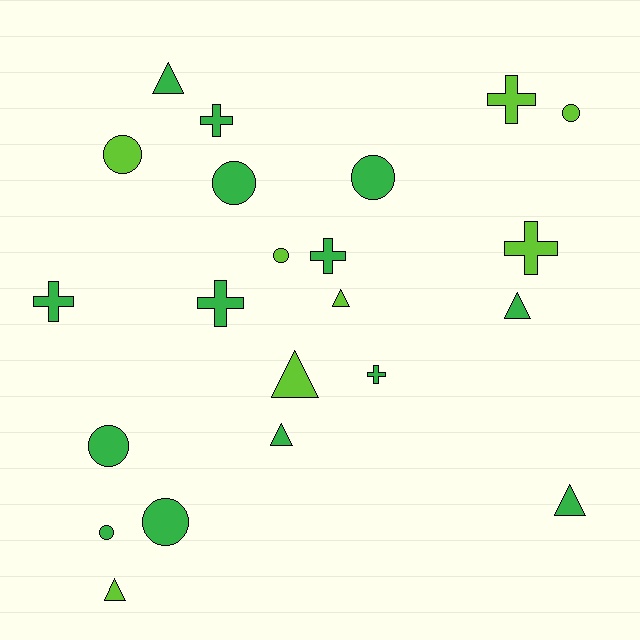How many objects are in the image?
There are 22 objects.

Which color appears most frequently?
Green, with 14 objects.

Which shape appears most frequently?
Circle, with 8 objects.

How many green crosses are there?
There are 5 green crosses.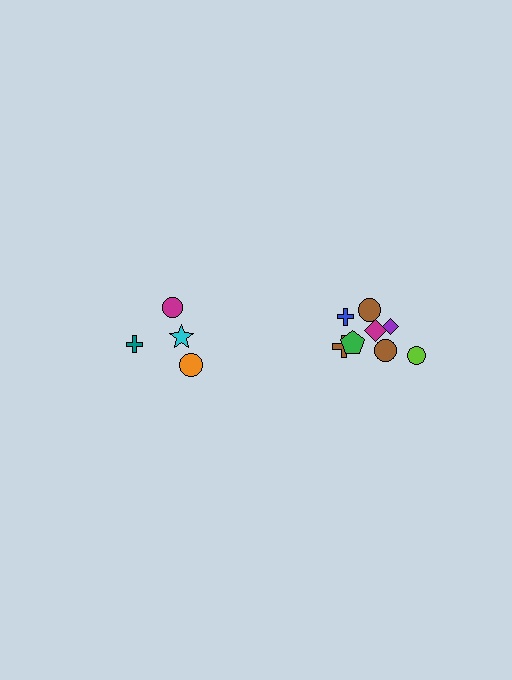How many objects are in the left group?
There are 4 objects.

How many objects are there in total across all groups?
There are 12 objects.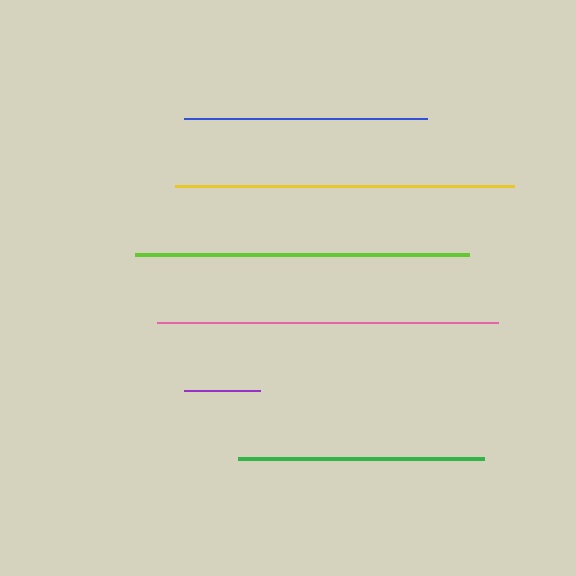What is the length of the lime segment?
The lime segment is approximately 334 pixels long.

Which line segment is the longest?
The pink line is the longest at approximately 341 pixels.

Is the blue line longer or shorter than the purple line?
The blue line is longer than the purple line.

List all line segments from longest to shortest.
From longest to shortest: pink, yellow, lime, green, blue, purple.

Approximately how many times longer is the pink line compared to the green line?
The pink line is approximately 1.4 times the length of the green line.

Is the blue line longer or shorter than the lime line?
The lime line is longer than the blue line.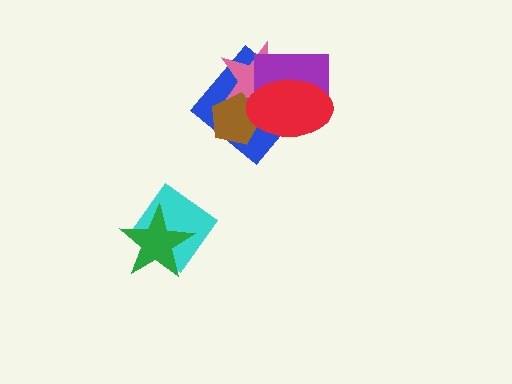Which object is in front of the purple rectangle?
The red ellipse is in front of the purple rectangle.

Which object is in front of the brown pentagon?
The red ellipse is in front of the brown pentagon.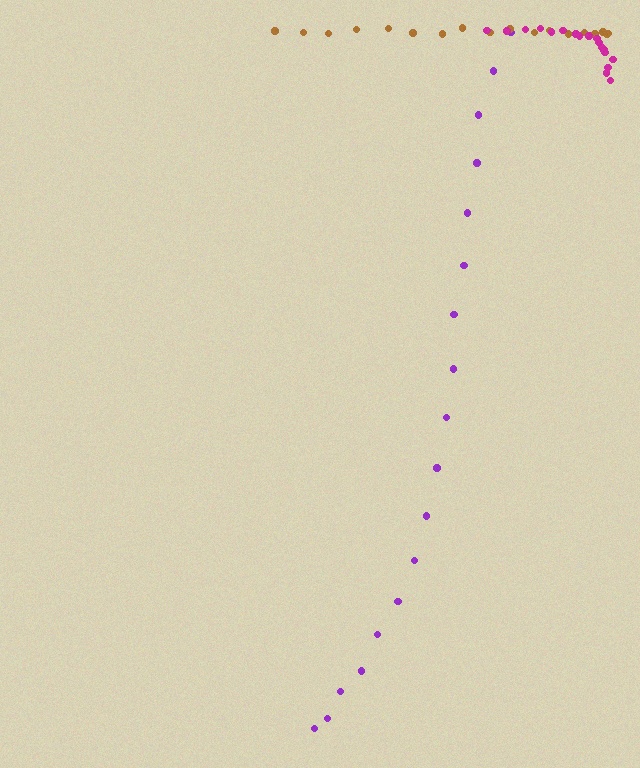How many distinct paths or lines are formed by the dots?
There are 3 distinct paths.